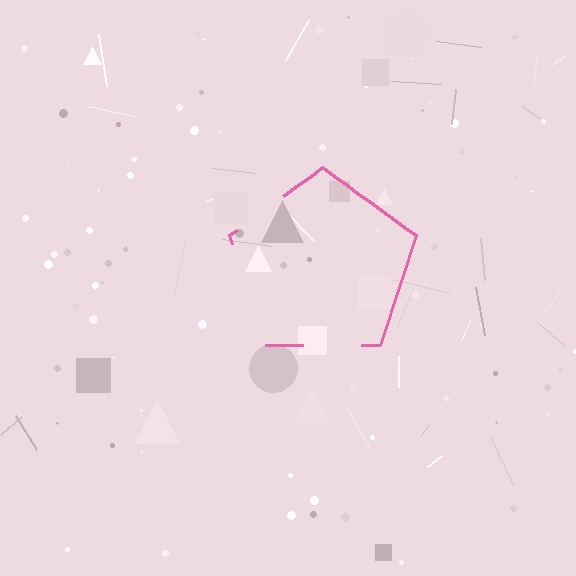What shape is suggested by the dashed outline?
The dashed outline suggests a pentagon.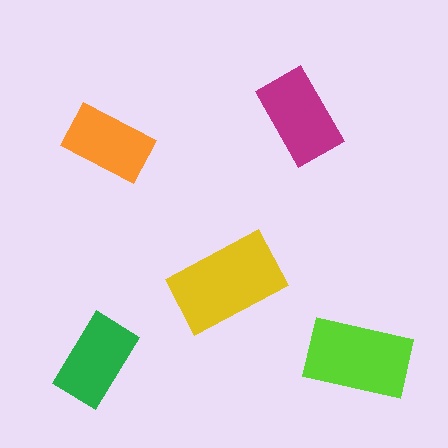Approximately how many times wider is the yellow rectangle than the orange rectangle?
About 1.5 times wider.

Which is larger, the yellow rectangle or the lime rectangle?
The yellow one.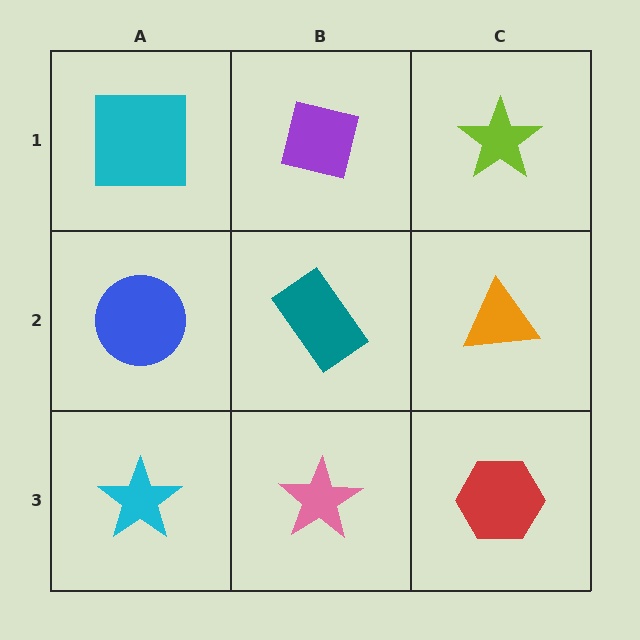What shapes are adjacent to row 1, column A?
A blue circle (row 2, column A), a purple square (row 1, column B).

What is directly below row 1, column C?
An orange triangle.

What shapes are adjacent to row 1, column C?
An orange triangle (row 2, column C), a purple square (row 1, column B).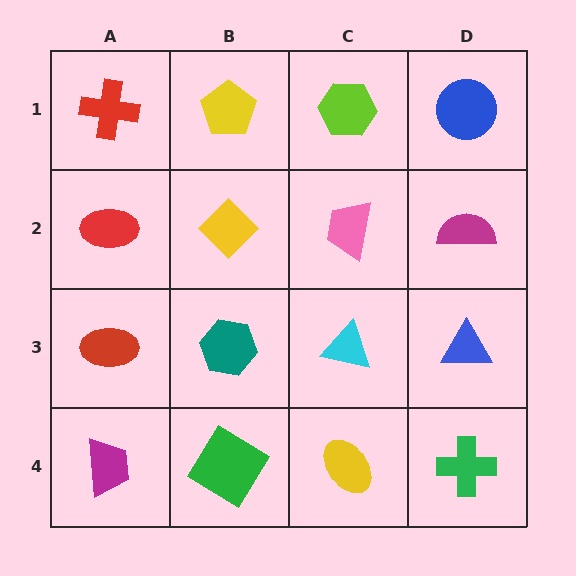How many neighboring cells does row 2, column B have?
4.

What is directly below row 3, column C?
A yellow ellipse.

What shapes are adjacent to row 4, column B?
A teal hexagon (row 3, column B), a magenta trapezoid (row 4, column A), a yellow ellipse (row 4, column C).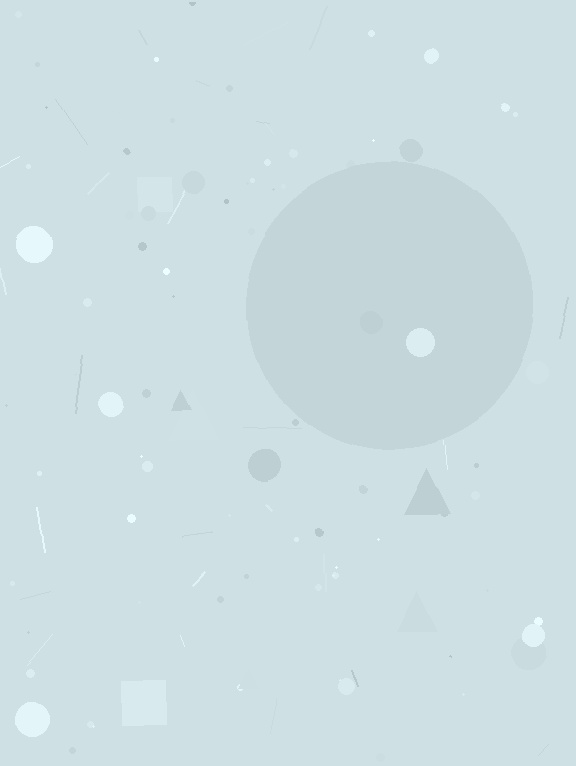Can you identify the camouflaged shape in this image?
The camouflaged shape is a circle.